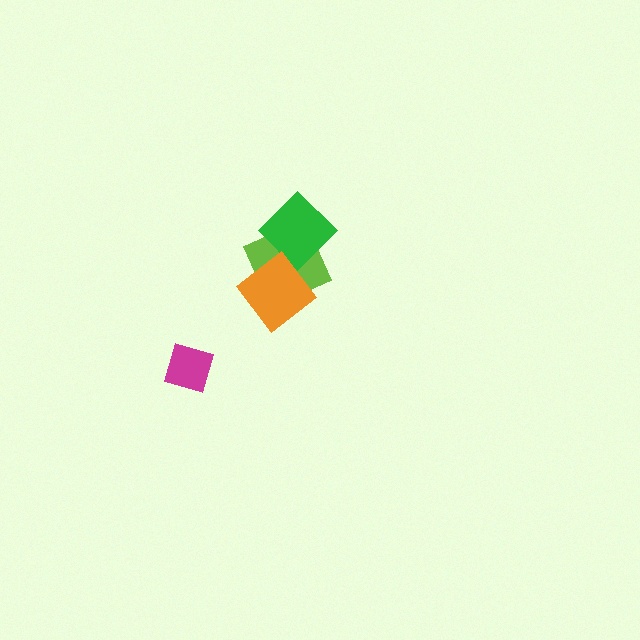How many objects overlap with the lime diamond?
2 objects overlap with the lime diamond.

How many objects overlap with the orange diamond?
1 object overlaps with the orange diamond.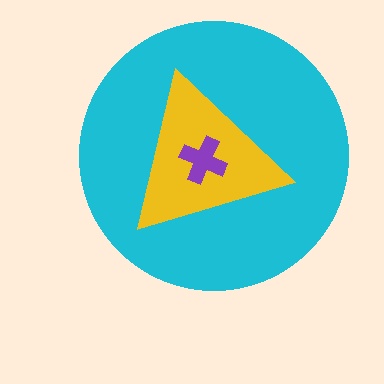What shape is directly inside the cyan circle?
The yellow triangle.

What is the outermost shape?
The cyan circle.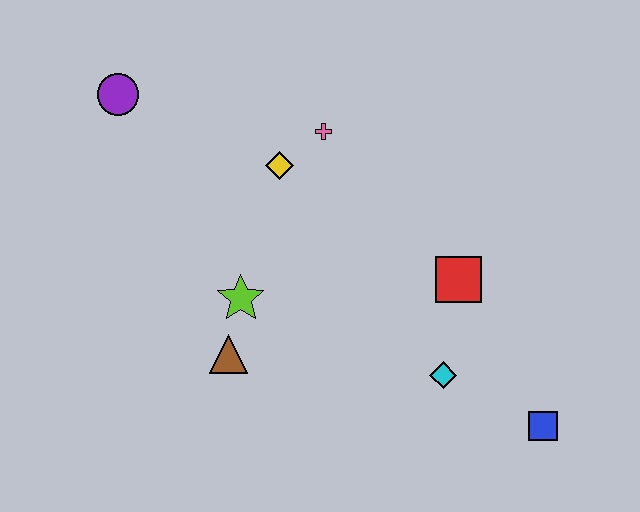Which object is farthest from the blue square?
The purple circle is farthest from the blue square.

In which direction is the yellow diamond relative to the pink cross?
The yellow diamond is to the left of the pink cross.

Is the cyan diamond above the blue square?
Yes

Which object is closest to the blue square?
The cyan diamond is closest to the blue square.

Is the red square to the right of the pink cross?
Yes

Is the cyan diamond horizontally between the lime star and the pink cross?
No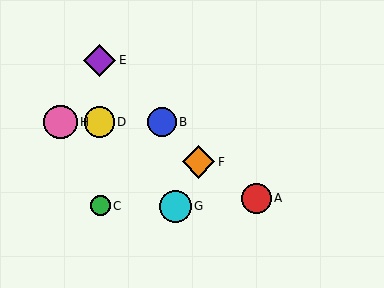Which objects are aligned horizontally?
Objects B, D, H are aligned horizontally.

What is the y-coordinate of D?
Object D is at y≈122.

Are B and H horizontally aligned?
Yes, both are at y≈122.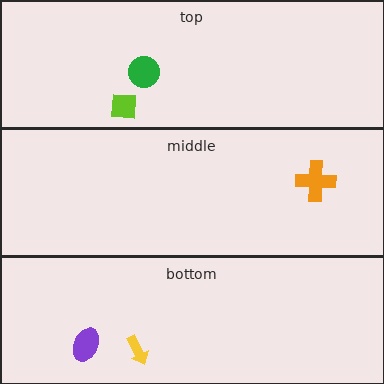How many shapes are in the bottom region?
2.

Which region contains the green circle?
The top region.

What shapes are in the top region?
The lime square, the green circle.